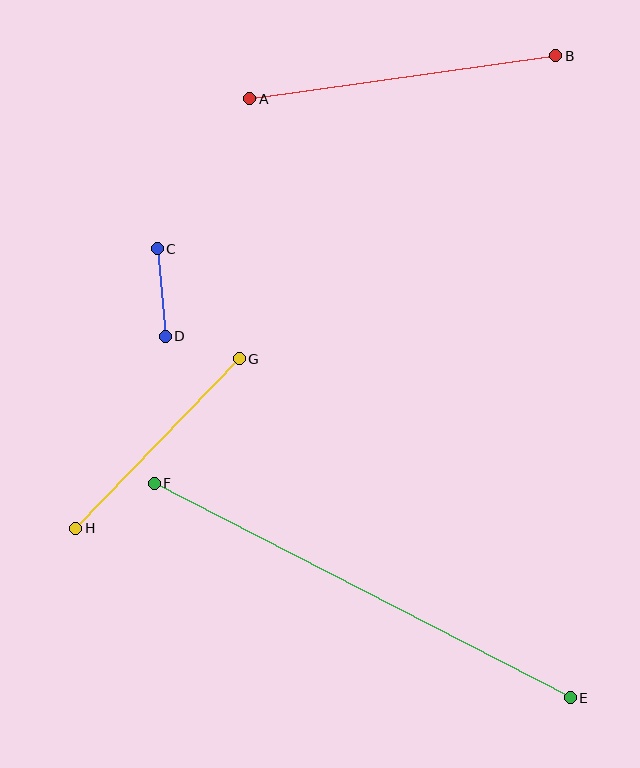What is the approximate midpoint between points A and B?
The midpoint is at approximately (403, 77) pixels.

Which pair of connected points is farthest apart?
Points E and F are farthest apart.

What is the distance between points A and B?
The distance is approximately 309 pixels.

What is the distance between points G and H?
The distance is approximately 236 pixels.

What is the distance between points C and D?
The distance is approximately 88 pixels.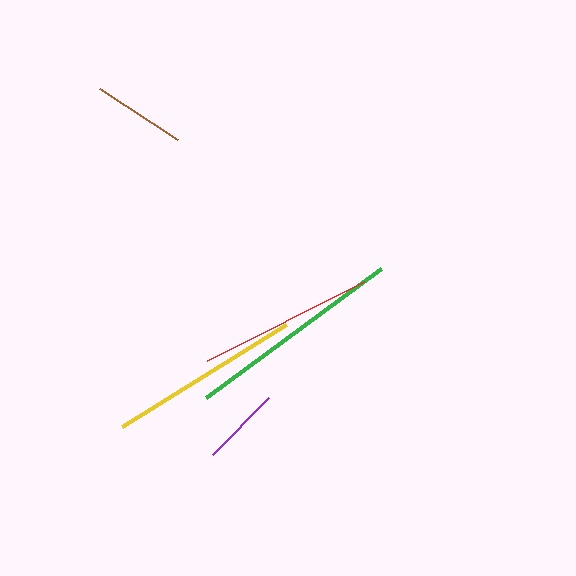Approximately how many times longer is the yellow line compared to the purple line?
The yellow line is approximately 2.4 times the length of the purple line.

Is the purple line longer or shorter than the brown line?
The brown line is longer than the purple line.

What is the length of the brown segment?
The brown segment is approximately 93 pixels long.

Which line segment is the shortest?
The purple line is the shortest at approximately 80 pixels.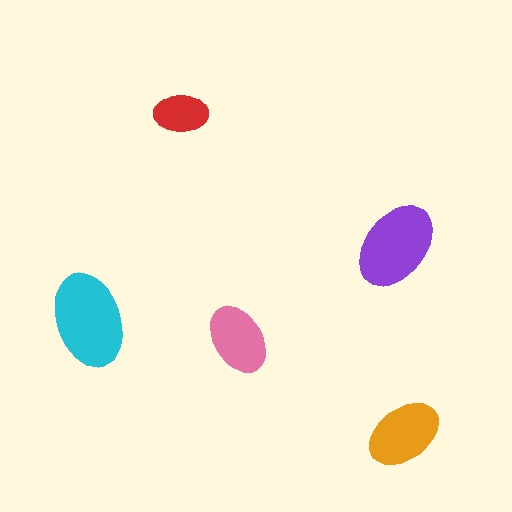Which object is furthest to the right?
The orange ellipse is rightmost.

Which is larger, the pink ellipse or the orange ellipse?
The orange one.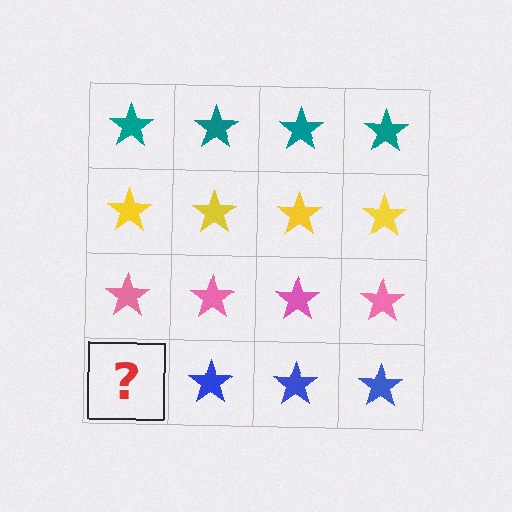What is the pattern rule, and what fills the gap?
The rule is that each row has a consistent color. The gap should be filled with a blue star.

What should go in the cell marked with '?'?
The missing cell should contain a blue star.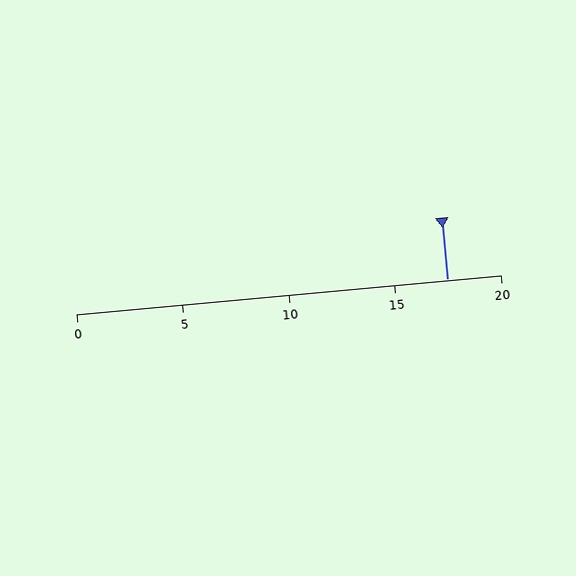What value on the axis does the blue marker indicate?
The marker indicates approximately 17.5.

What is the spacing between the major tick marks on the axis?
The major ticks are spaced 5 apart.